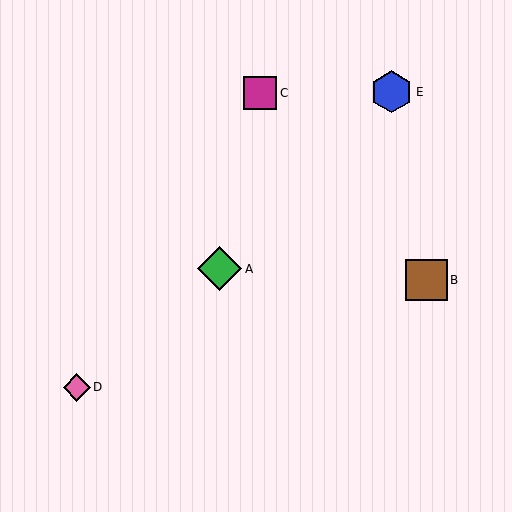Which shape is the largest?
The green diamond (labeled A) is the largest.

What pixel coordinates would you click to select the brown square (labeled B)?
Click at (426, 280) to select the brown square B.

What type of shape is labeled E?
Shape E is a blue hexagon.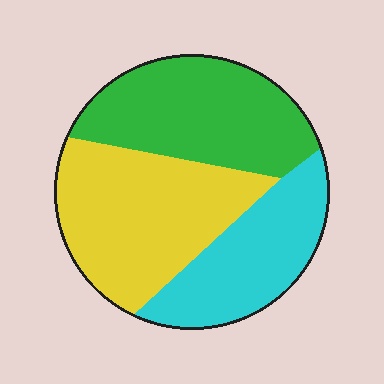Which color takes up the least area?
Cyan, at roughly 25%.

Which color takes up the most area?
Yellow, at roughly 40%.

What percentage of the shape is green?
Green takes up between a third and a half of the shape.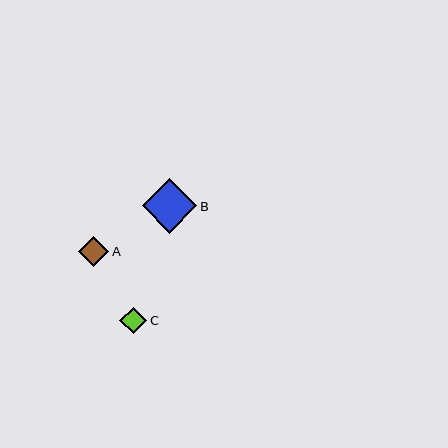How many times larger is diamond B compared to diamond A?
Diamond B is approximately 1.8 times the size of diamond A.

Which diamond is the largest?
Diamond B is the largest with a size of approximately 55 pixels.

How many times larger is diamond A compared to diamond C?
Diamond A is approximately 1.1 times the size of diamond C.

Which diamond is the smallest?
Diamond C is the smallest with a size of approximately 27 pixels.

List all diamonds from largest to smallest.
From largest to smallest: B, A, C.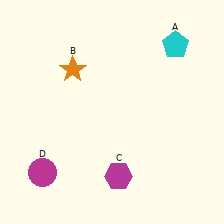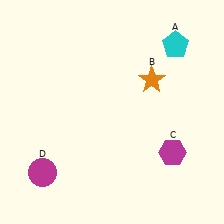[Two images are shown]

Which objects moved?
The objects that moved are: the orange star (B), the magenta hexagon (C).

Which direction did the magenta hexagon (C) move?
The magenta hexagon (C) moved right.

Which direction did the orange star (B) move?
The orange star (B) moved right.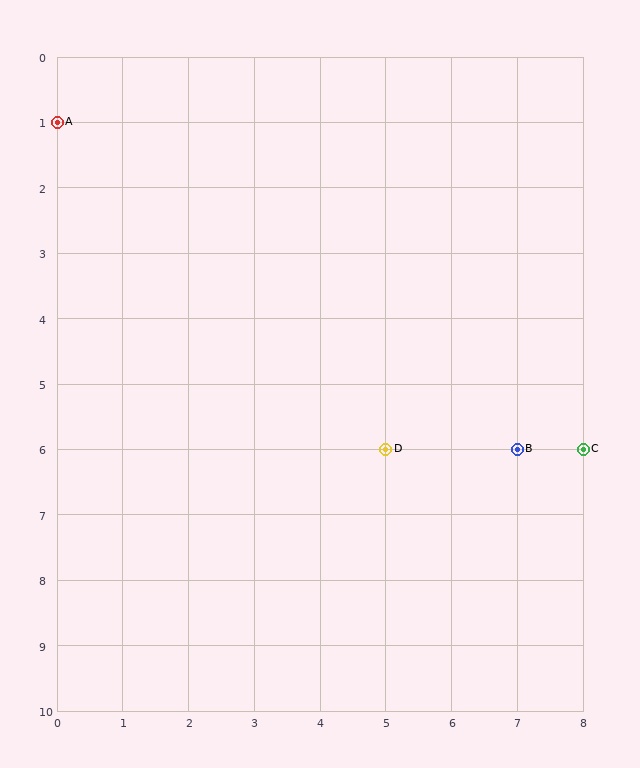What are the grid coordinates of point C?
Point C is at grid coordinates (8, 6).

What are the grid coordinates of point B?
Point B is at grid coordinates (7, 6).